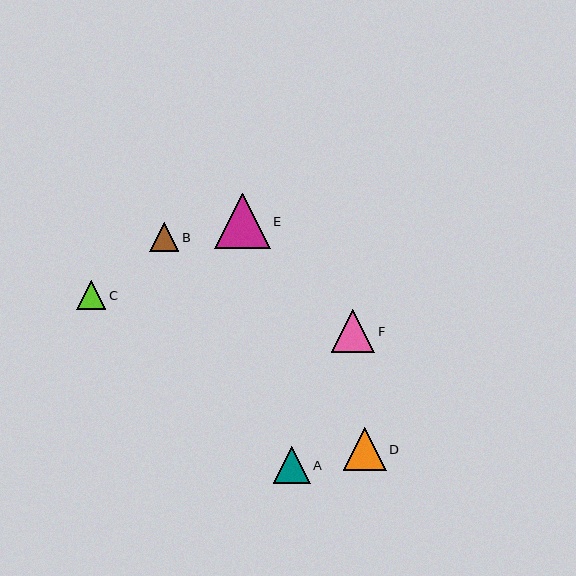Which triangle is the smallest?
Triangle C is the smallest with a size of approximately 29 pixels.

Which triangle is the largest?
Triangle E is the largest with a size of approximately 55 pixels.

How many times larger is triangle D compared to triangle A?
Triangle D is approximately 1.2 times the size of triangle A.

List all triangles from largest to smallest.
From largest to smallest: E, F, D, A, B, C.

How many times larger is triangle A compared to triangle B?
Triangle A is approximately 1.3 times the size of triangle B.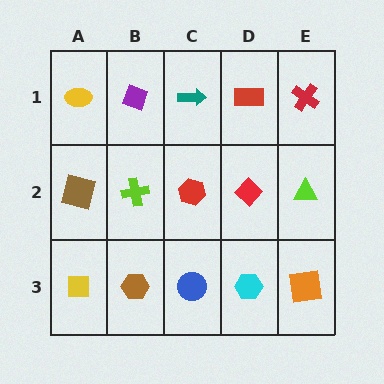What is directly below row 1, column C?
A red hexagon.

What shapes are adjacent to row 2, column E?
A red cross (row 1, column E), an orange square (row 3, column E), a red diamond (row 2, column D).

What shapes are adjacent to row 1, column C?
A red hexagon (row 2, column C), a purple diamond (row 1, column B), a red rectangle (row 1, column D).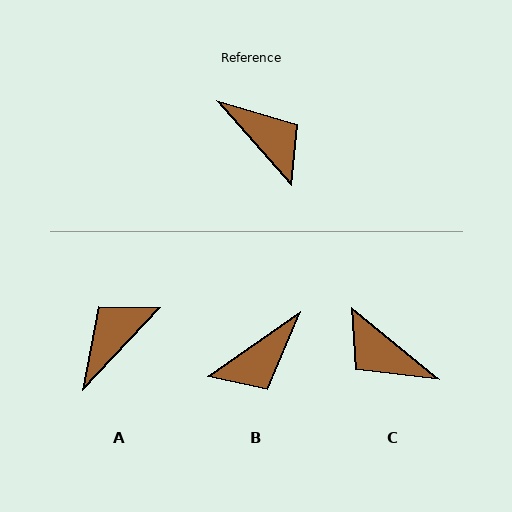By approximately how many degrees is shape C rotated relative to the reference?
Approximately 170 degrees clockwise.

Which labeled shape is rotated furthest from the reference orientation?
C, about 170 degrees away.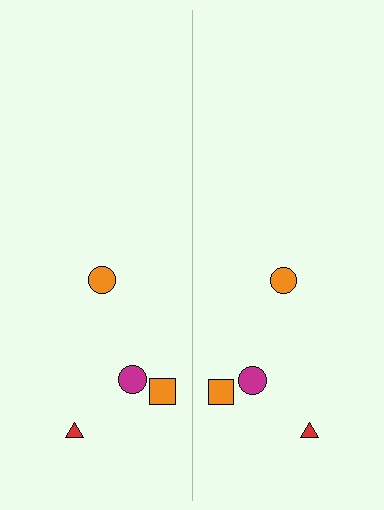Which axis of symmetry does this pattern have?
The pattern has a vertical axis of symmetry running through the center of the image.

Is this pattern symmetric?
Yes, this pattern has bilateral (reflection) symmetry.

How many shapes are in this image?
There are 8 shapes in this image.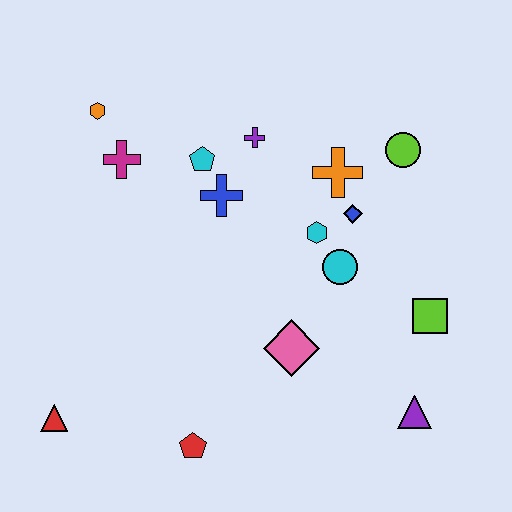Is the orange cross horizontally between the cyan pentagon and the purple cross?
No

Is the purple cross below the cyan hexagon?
No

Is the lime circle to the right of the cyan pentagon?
Yes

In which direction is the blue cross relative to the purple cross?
The blue cross is below the purple cross.